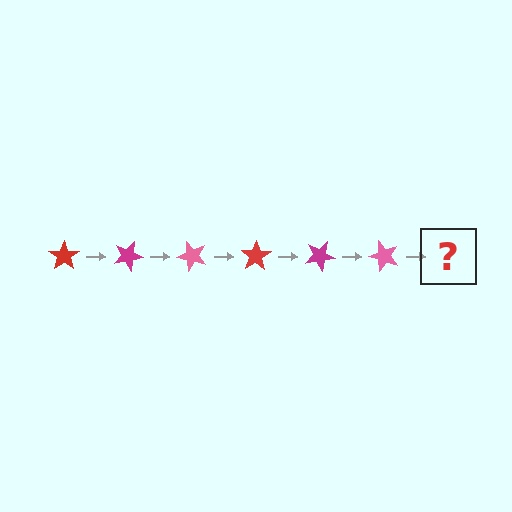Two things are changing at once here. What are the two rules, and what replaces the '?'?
The two rules are that it rotates 25 degrees each step and the color cycles through red, magenta, and pink. The '?' should be a red star, rotated 150 degrees from the start.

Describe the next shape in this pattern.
It should be a red star, rotated 150 degrees from the start.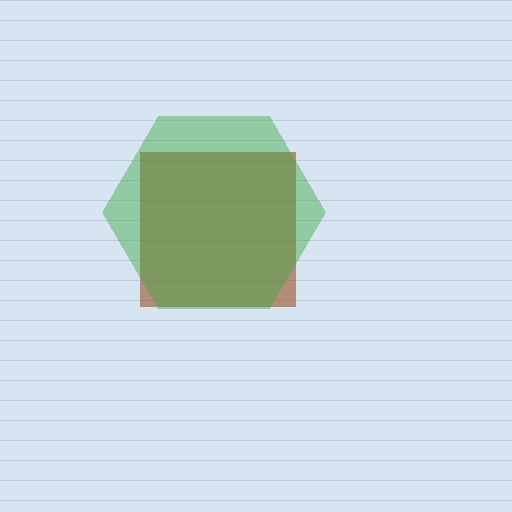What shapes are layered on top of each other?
The layered shapes are: a brown square, a green hexagon.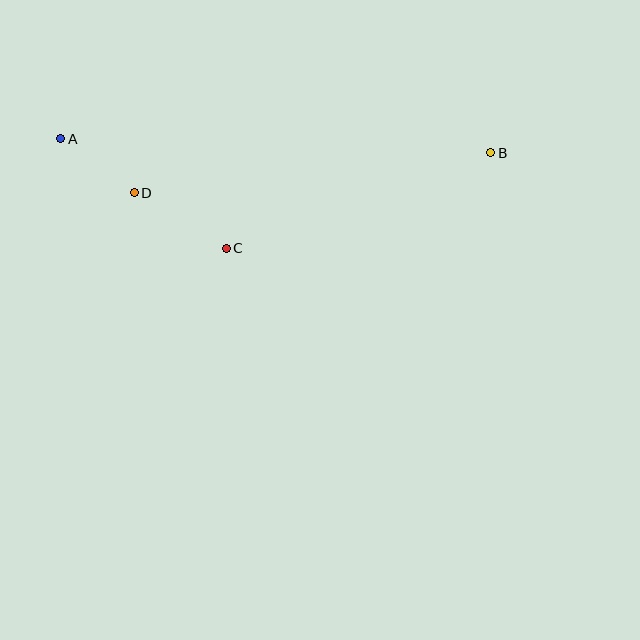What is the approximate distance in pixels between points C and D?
The distance between C and D is approximately 107 pixels.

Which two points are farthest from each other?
Points A and B are farthest from each other.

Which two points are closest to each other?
Points A and D are closest to each other.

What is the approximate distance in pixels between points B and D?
The distance between B and D is approximately 359 pixels.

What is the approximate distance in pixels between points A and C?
The distance between A and C is approximately 198 pixels.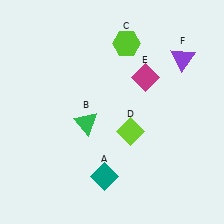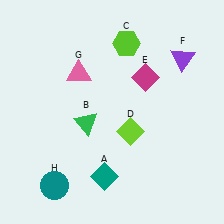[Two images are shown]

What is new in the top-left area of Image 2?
A pink triangle (G) was added in the top-left area of Image 2.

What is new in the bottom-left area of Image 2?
A teal circle (H) was added in the bottom-left area of Image 2.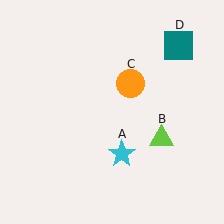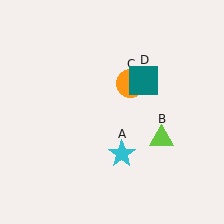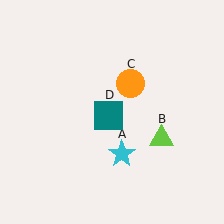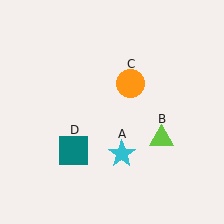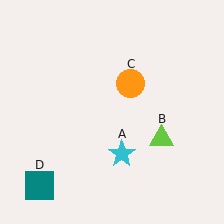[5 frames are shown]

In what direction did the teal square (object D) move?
The teal square (object D) moved down and to the left.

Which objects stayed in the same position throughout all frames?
Cyan star (object A) and lime triangle (object B) and orange circle (object C) remained stationary.